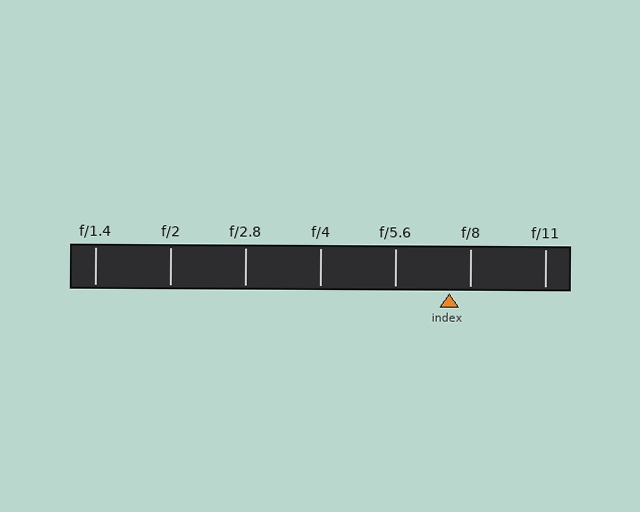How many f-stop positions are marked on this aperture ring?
There are 7 f-stop positions marked.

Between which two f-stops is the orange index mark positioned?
The index mark is between f/5.6 and f/8.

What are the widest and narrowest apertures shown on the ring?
The widest aperture shown is f/1.4 and the narrowest is f/11.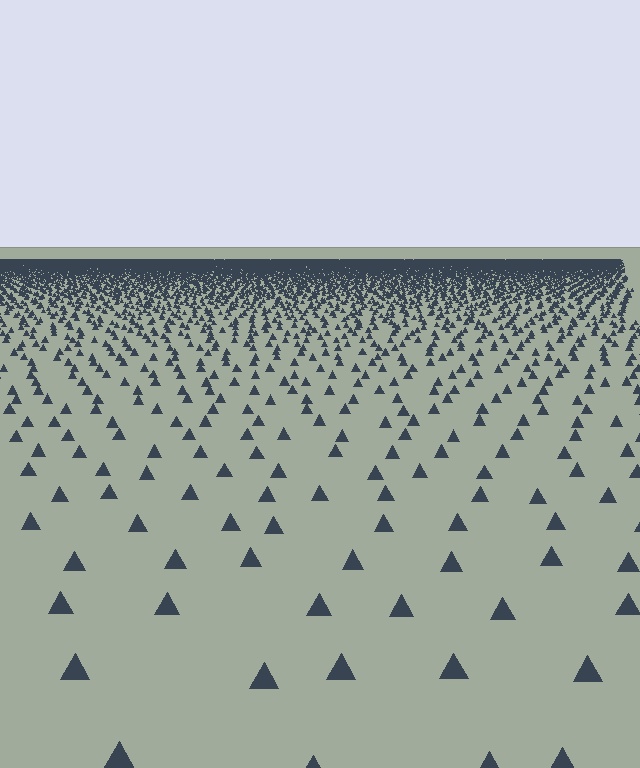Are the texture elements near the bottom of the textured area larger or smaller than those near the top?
Larger. Near the bottom, elements are closer to the viewer and appear at a bigger on-screen size.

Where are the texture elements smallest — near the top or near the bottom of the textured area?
Near the top.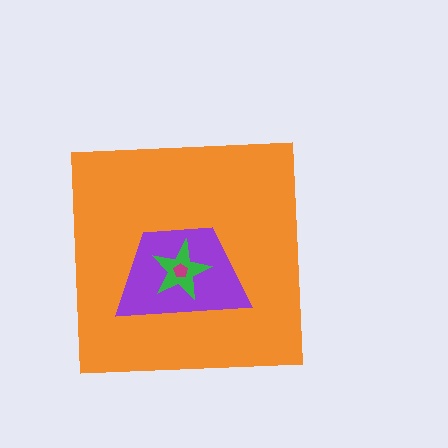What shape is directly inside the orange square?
The purple trapezoid.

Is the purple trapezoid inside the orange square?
Yes.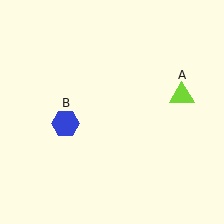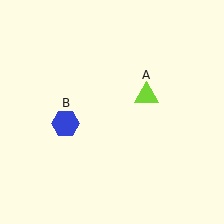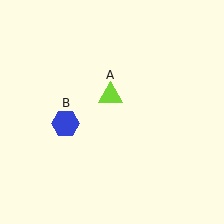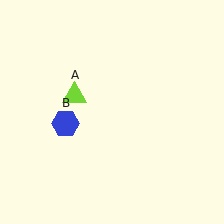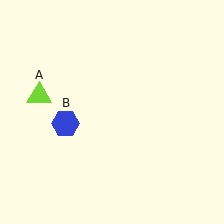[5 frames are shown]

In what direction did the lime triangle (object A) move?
The lime triangle (object A) moved left.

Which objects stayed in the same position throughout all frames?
Blue hexagon (object B) remained stationary.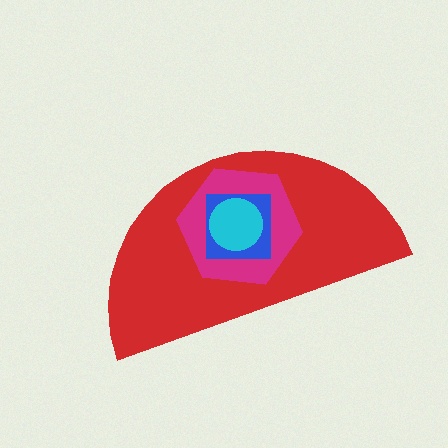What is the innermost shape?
The cyan circle.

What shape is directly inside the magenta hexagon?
The blue square.